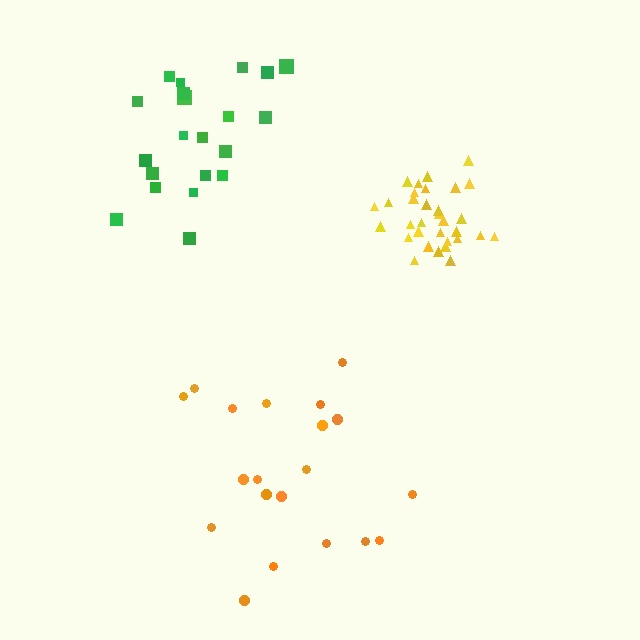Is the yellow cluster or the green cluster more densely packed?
Yellow.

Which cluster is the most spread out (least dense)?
Green.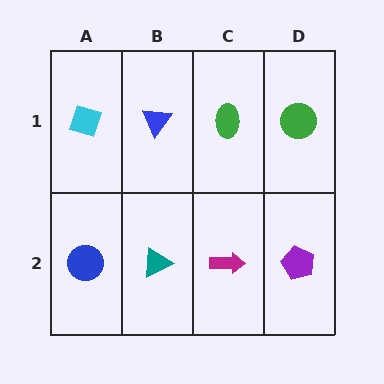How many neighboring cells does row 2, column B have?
3.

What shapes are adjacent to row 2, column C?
A green ellipse (row 1, column C), a teal triangle (row 2, column B), a purple pentagon (row 2, column D).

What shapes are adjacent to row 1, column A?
A blue circle (row 2, column A), a blue triangle (row 1, column B).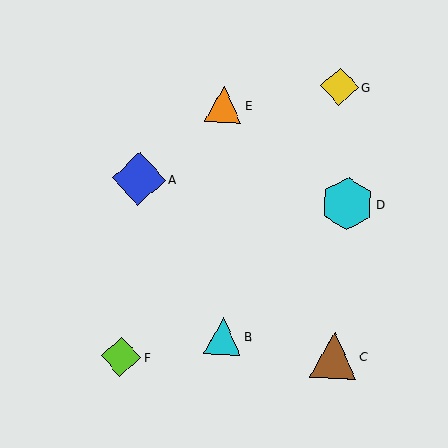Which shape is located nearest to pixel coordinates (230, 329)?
The cyan triangle (labeled B) at (223, 336) is nearest to that location.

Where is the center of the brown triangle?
The center of the brown triangle is at (334, 355).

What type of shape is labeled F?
Shape F is a lime diamond.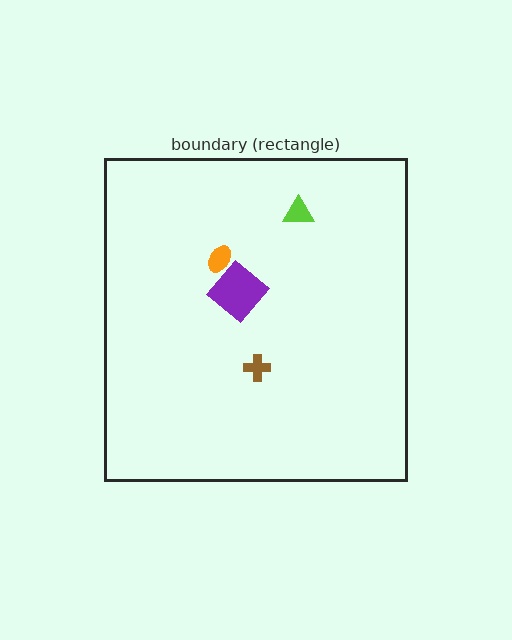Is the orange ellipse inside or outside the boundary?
Inside.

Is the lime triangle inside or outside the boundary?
Inside.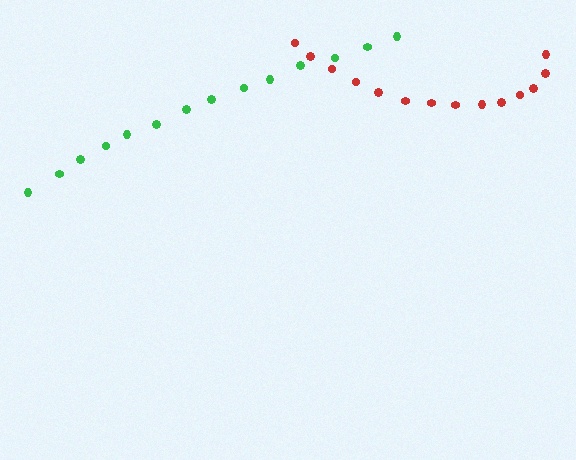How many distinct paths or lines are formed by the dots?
There are 2 distinct paths.